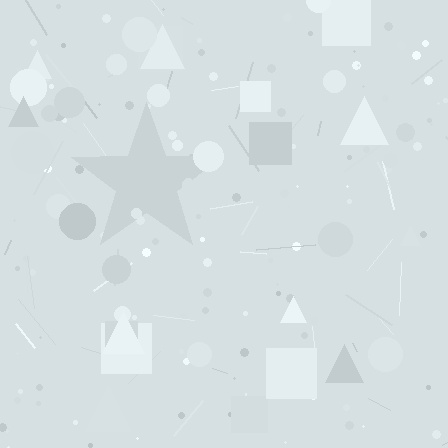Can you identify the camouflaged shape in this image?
The camouflaged shape is a star.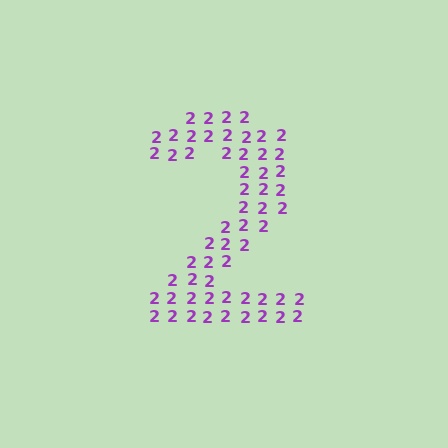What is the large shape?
The large shape is the digit 2.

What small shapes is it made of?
It is made of small digit 2's.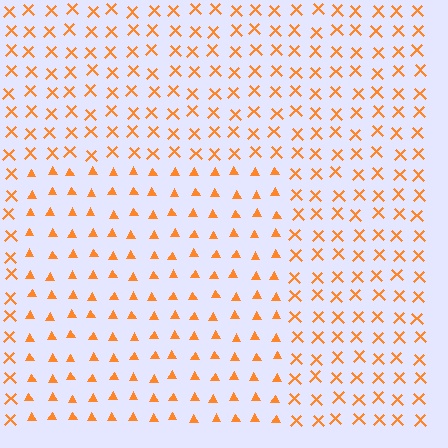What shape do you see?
I see a rectangle.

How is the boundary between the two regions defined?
The boundary is defined by a change in element shape: triangles inside vs. X marks outside. All elements share the same color and spacing.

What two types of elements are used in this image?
The image uses triangles inside the rectangle region and X marks outside it.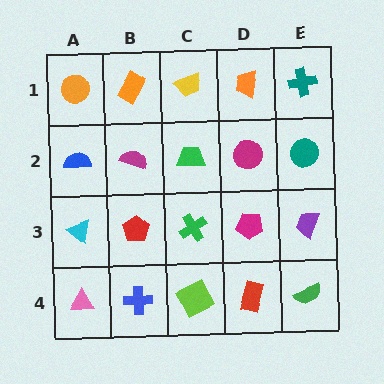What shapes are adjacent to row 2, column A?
An orange circle (row 1, column A), a cyan triangle (row 3, column A), a magenta semicircle (row 2, column B).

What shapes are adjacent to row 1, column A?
A blue semicircle (row 2, column A), an orange rectangle (row 1, column B).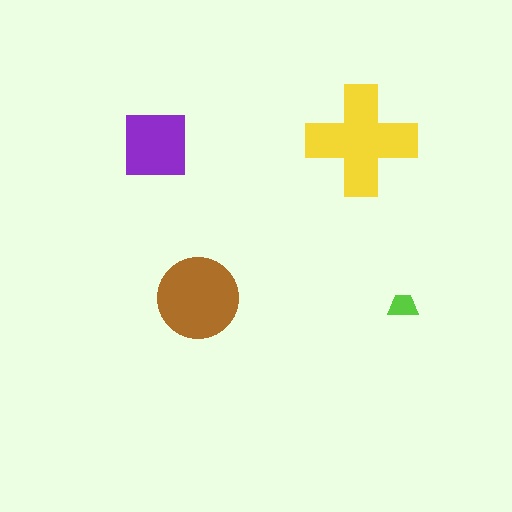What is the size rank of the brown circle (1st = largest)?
2nd.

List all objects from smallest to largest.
The lime trapezoid, the purple square, the brown circle, the yellow cross.